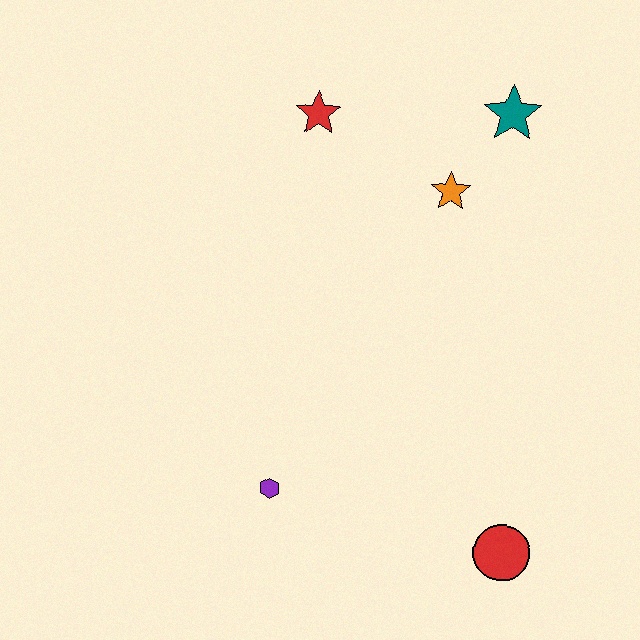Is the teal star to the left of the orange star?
No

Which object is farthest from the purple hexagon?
The teal star is farthest from the purple hexagon.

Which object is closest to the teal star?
The orange star is closest to the teal star.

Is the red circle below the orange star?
Yes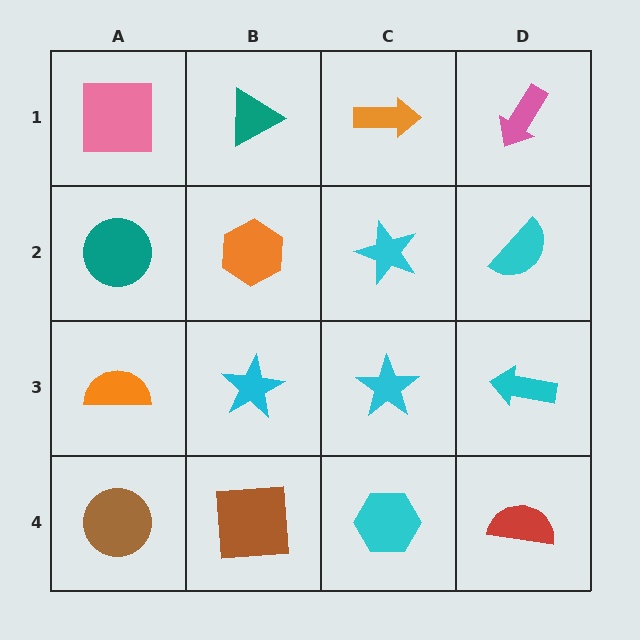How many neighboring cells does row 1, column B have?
3.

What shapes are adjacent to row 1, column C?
A cyan star (row 2, column C), a teal triangle (row 1, column B), a pink arrow (row 1, column D).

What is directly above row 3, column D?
A cyan semicircle.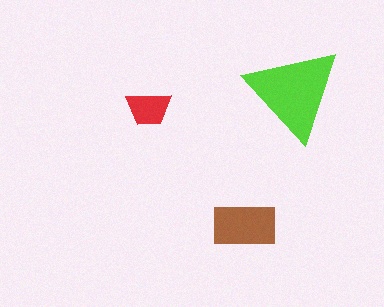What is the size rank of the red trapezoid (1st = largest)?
3rd.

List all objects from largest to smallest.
The lime triangle, the brown rectangle, the red trapezoid.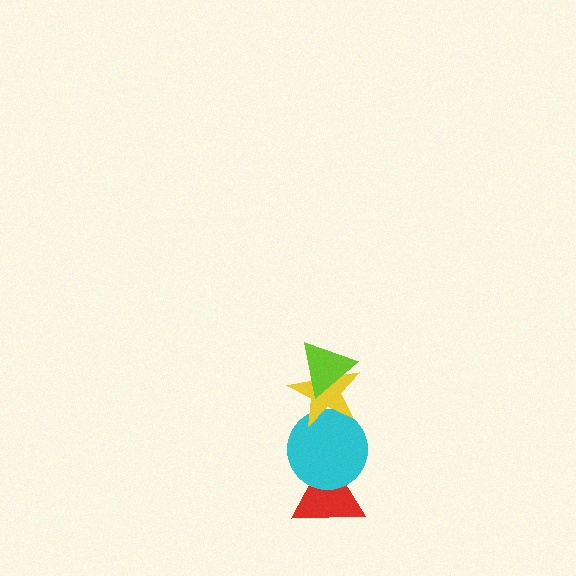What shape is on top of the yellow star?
The lime triangle is on top of the yellow star.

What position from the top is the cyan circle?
The cyan circle is 3rd from the top.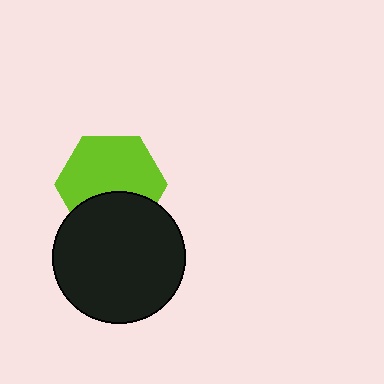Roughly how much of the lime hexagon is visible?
Most of it is visible (roughly 66%).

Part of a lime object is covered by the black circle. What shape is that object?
It is a hexagon.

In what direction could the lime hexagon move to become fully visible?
The lime hexagon could move up. That would shift it out from behind the black circle entirely.